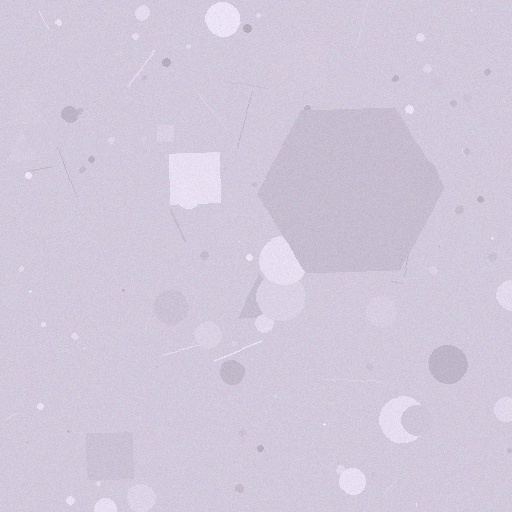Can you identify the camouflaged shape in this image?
The camouflaged shape is a hexagon.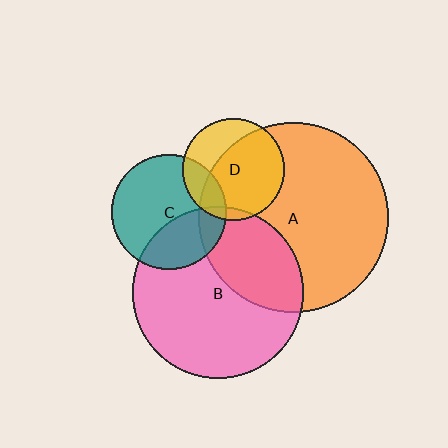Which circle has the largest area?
Circle A (orange).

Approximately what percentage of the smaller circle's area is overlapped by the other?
Approximately 35%.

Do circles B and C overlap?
Yes.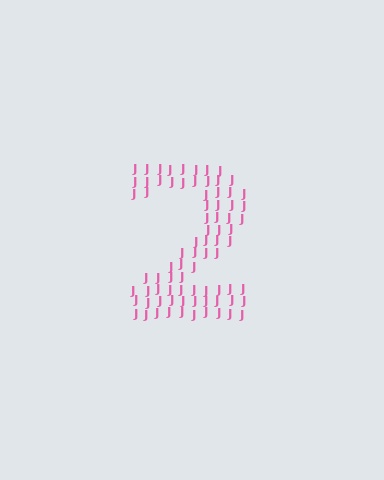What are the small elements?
The small elements are letter J's.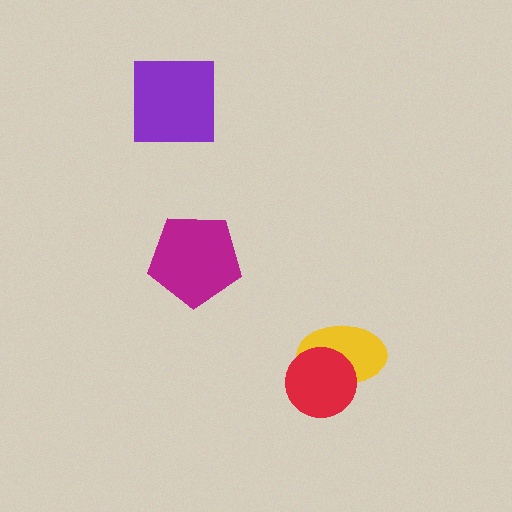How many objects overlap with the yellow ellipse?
1 object overlaps with the yellow ellipse.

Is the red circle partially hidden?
No, no other shape covers it.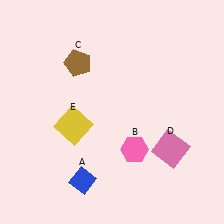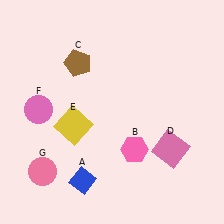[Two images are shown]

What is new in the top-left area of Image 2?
A pink circle (F) was added in the top-left area of Image 2.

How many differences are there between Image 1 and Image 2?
There are 2 differences between the two images.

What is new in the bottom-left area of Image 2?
A pink circle (G) was added in the bottom-left area of Image 2.